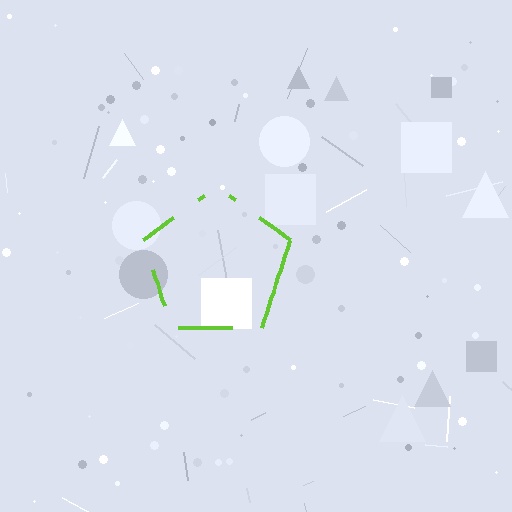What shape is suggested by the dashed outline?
The dashed outline suggests a pentagon.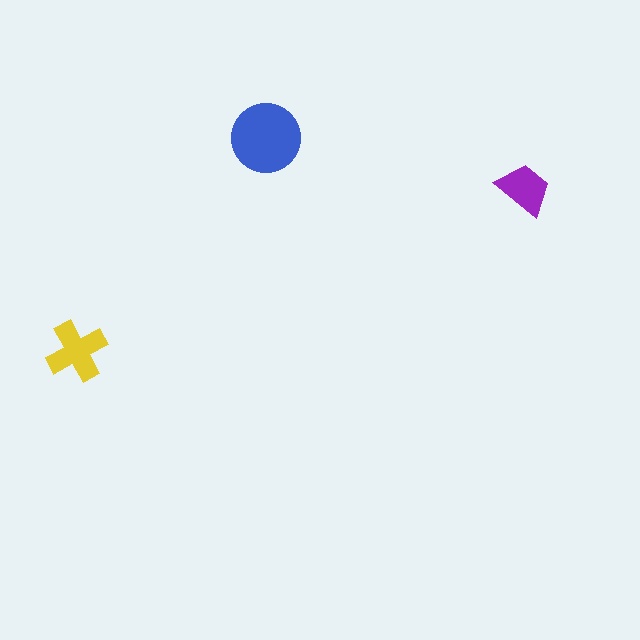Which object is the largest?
The blue circle.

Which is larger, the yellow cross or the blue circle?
The blue circle.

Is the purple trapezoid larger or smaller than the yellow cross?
Smaller.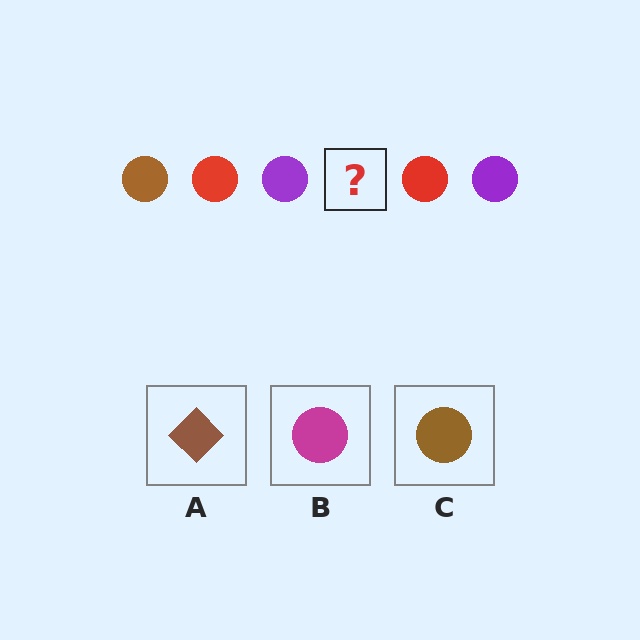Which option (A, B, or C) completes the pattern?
C.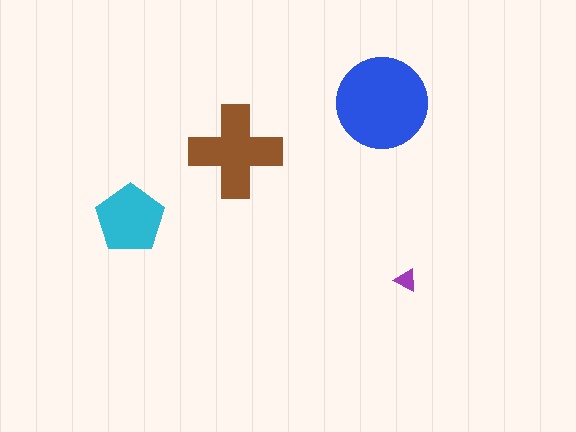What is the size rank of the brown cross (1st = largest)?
2nd.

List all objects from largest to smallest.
The blue circle, the brown cross, the cyan pentagon, the purple triangle.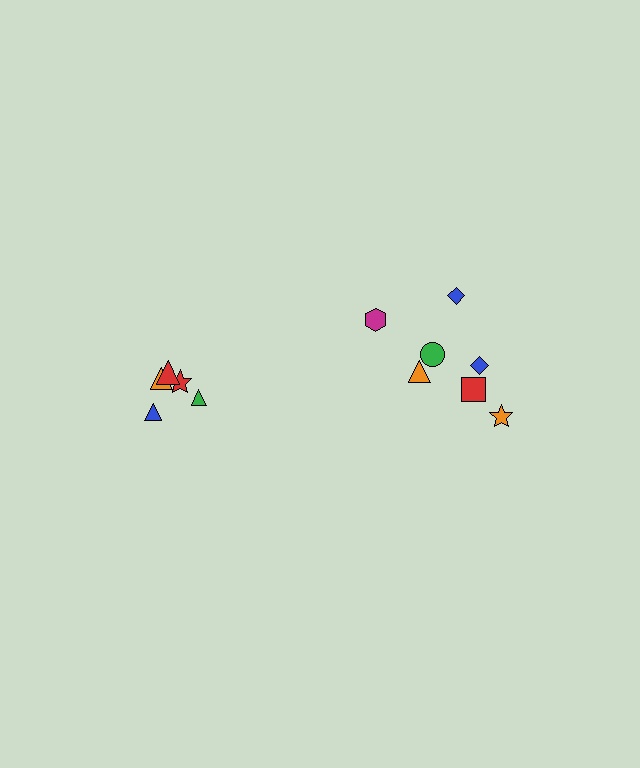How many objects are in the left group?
There are 5 objects.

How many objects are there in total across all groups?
There are 12 objects.